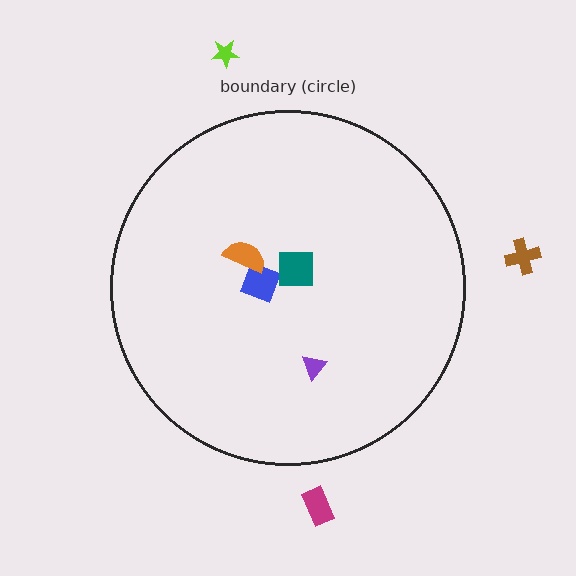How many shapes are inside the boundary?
4 inside, 3 outside.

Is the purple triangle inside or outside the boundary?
Inside.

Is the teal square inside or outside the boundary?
Inside.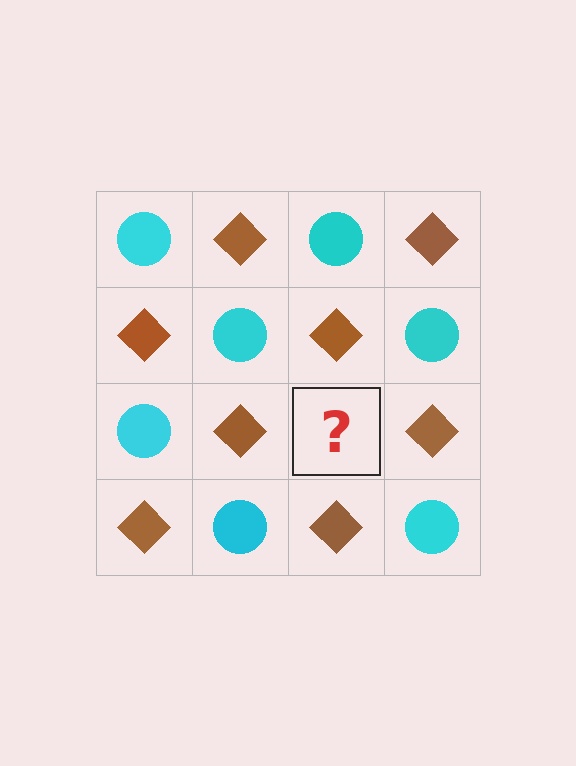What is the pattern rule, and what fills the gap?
The rule is that it alternates cyan circle and brown diamond in a checkerboard pattern. The gap should be filled with a cyan circle.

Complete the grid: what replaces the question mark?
The question mark should be replaced with a cyan circle.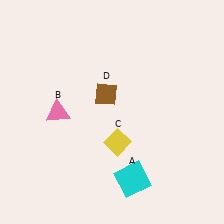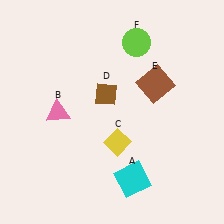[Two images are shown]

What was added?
A brown square (E), a lime circle (F) were added in Image 2.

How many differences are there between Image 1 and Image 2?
There are 2 differences between the two images.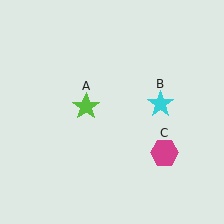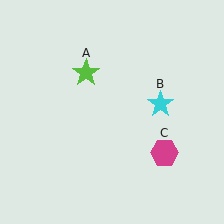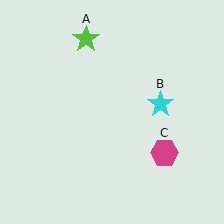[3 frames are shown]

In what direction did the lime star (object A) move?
The lime star (object A) moved up.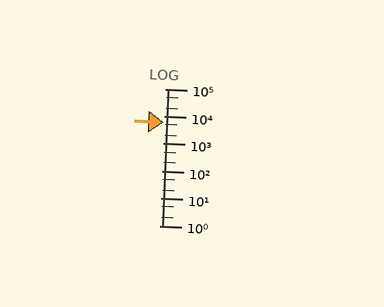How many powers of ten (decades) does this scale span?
The scale spans 5 decades, from 1 to 100000.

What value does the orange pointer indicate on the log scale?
The pointer indicates approximately 5800.